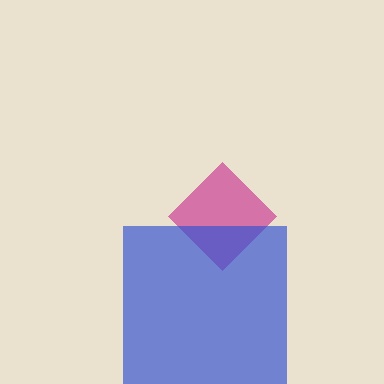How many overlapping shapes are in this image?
There are 2 overlapping shapes in the image.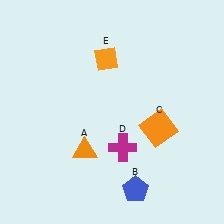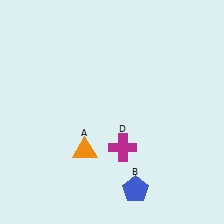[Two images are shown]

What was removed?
The orange square (C), the orange diamond (E) were removed in Image 2.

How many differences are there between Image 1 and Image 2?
There are 2 differences between the two images.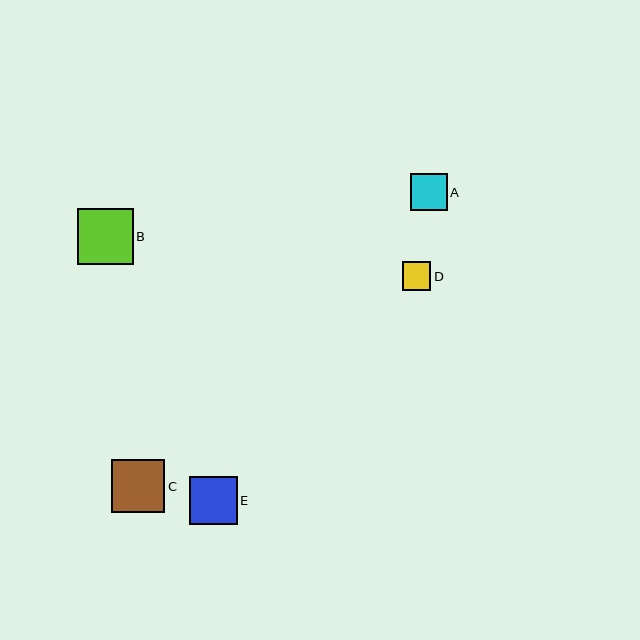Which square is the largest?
Square B is the largest with a size of approximately 55 pixels.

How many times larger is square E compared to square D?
Square E is approximately 1.7 times the size of square D.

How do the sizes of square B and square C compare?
Square B and square C are approximately the same size.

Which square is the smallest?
Square D is the smallest with a size of approximately 29 pixels.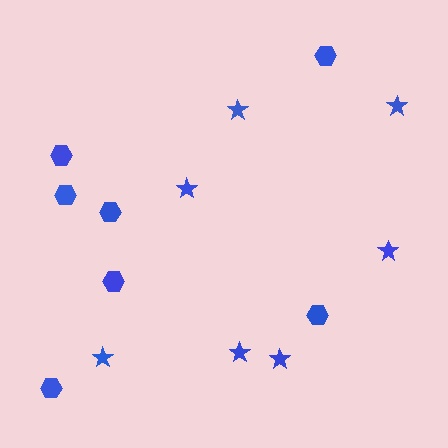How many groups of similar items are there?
There are 2 groups: one group of stars (7) and one group of hexagons (7).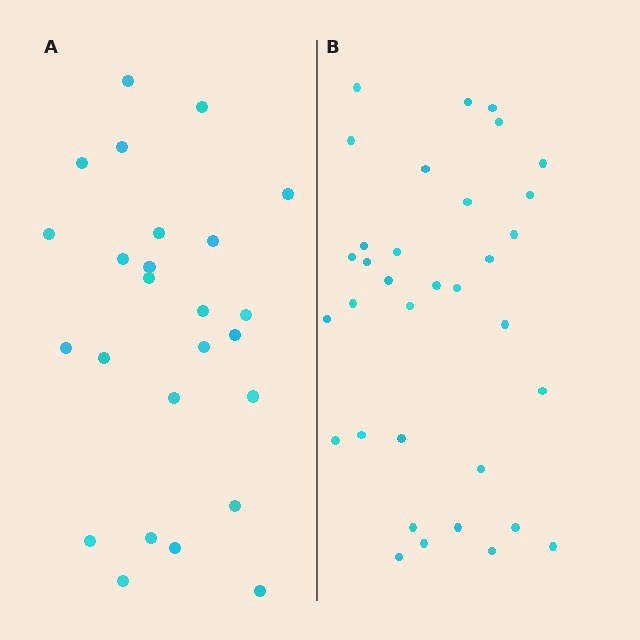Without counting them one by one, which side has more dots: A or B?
Region B (the right region) has more dots.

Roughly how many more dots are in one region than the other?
Region B has roughly 8 or so more dots than region A.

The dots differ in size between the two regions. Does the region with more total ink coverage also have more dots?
No. Region A has more total ink coverage because its dots are larger, but region B actually contains more individual dots. Total area can be misleading — the number of items is what matters here.